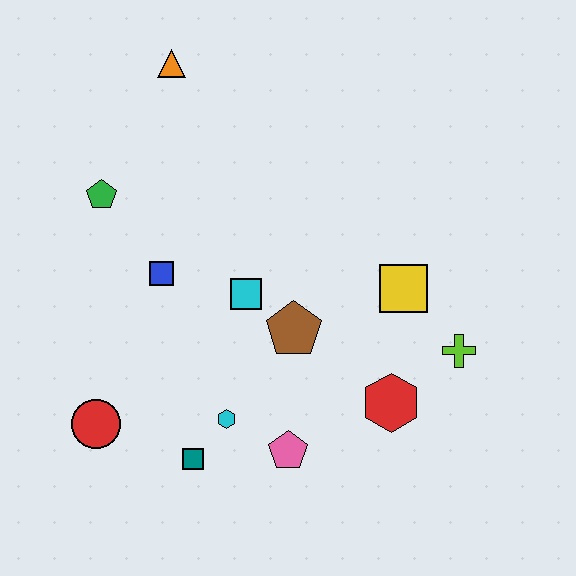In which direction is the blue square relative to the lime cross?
The blue square is to the left of the lime cross.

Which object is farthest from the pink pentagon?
The orange triangle is farthest from the pink pentagon.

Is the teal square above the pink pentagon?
No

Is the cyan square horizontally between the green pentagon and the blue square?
No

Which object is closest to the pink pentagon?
The cyan hexagon is closest to the pink pentagon.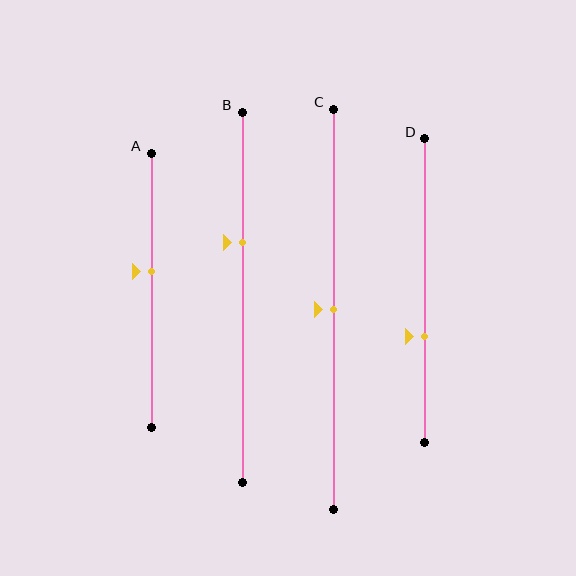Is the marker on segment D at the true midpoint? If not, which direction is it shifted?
No, the marker on segment D is shifted downward by about 15% of the segment length.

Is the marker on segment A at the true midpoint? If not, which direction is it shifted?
No, the marker on segment A is shifted upward by about 7% of the segment length.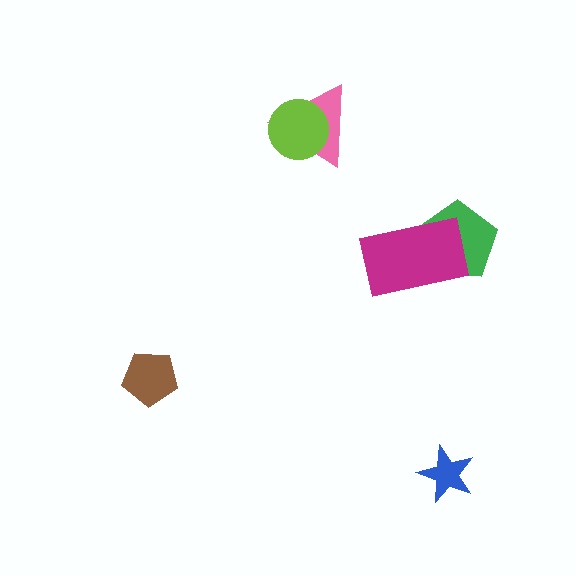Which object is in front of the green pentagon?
The magenta rectangle is in front of the green pentagon.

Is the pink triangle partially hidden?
Yes, it is partially covered by another shape.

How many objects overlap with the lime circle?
1 object overlaps with the lime circle.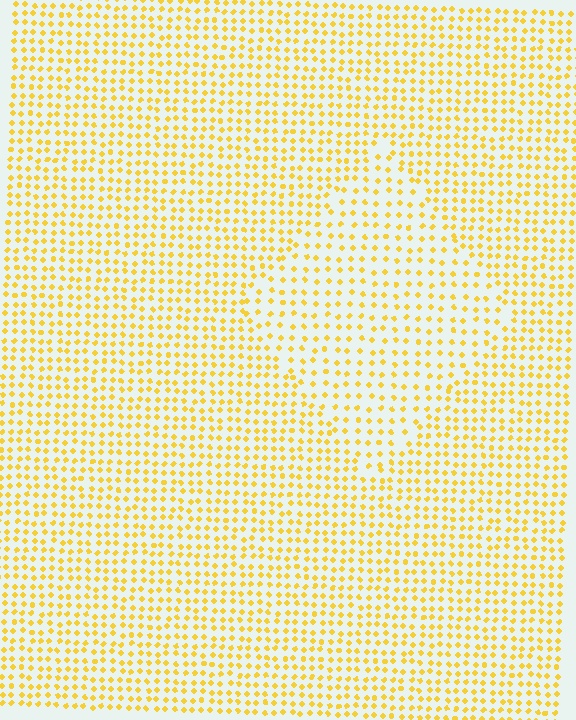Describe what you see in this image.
The image contains small yellow elements arranged at two different densities. A diamond-shaped region is visible where the elements are less densely packed than the surrounding area.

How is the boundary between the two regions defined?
The boundary is defined by a change in element density (approximately 1.6x ratio). All elements are the same color, size, and shape.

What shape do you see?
I see a diamond.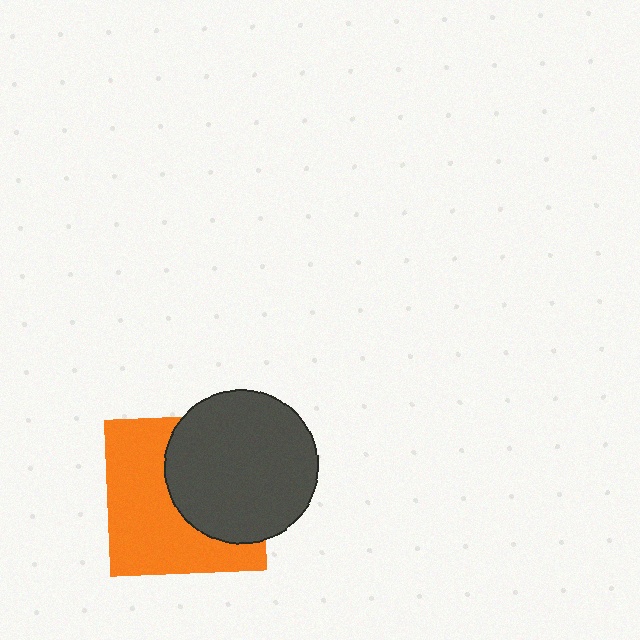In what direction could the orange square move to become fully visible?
The orange square could move left. That would shift it out from behind the dark gray circle entirely.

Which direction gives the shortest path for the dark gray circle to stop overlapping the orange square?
Moving right gives the shortest separation.